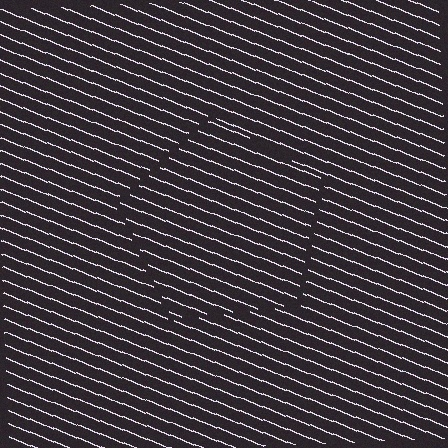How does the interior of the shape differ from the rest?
The interior of the shape contains the same grating, shifted by half a period — the contour is defined by the phase discontinuity where line-ends from the inner and outer gratings abut.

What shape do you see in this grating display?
An illusory pentagon. The interior of the shape contains the same grating, shifted by half a period — the contour is defined by the phase discontinuity where line-ends from the inner and outer gratings abut.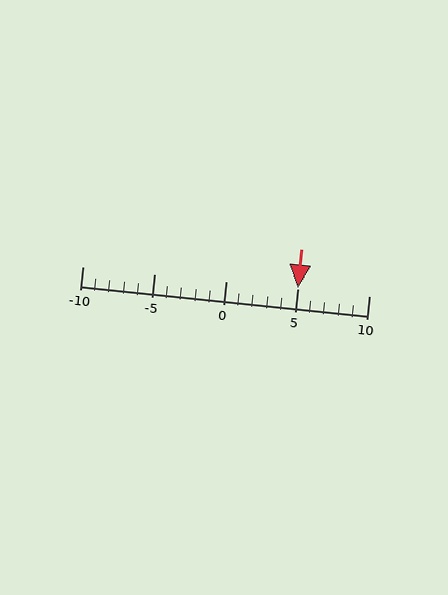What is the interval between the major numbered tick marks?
The major tick marks are spaced 5 units apart.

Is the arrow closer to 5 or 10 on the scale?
The arrow is closer to 5.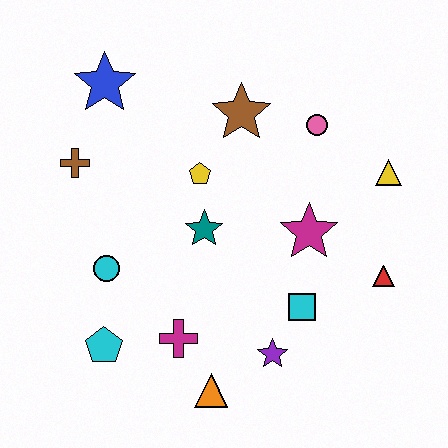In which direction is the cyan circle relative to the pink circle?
The cyan circle is to the left of the pink circle.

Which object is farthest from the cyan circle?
The yellow triangle is farthest from the cyan circle.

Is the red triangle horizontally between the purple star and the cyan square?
No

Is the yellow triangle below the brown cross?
Yes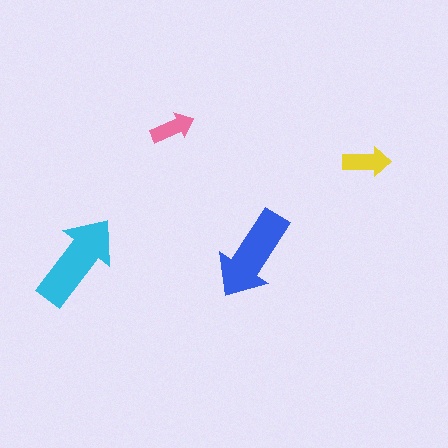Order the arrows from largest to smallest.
the cyan one, the blue one, the yellow one, the pink one.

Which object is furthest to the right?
The yellow arrow is rightmost.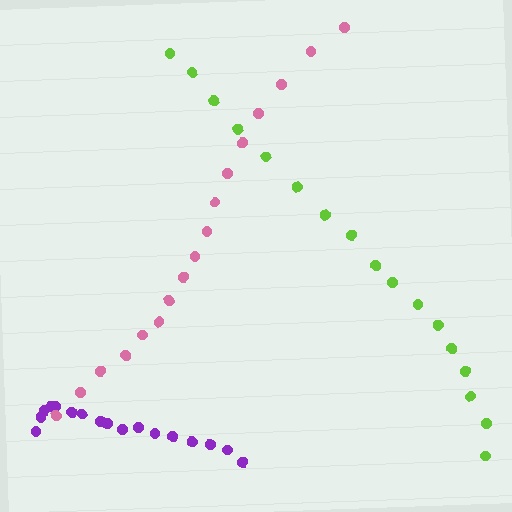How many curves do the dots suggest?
There are 3 distinct paths.